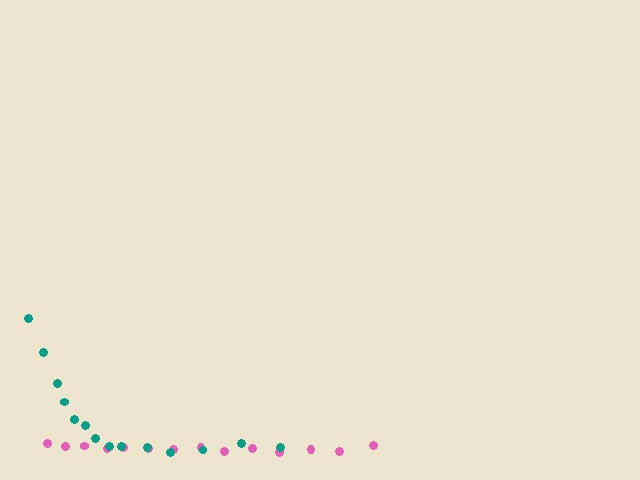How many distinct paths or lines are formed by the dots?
There are 2 distinct paths.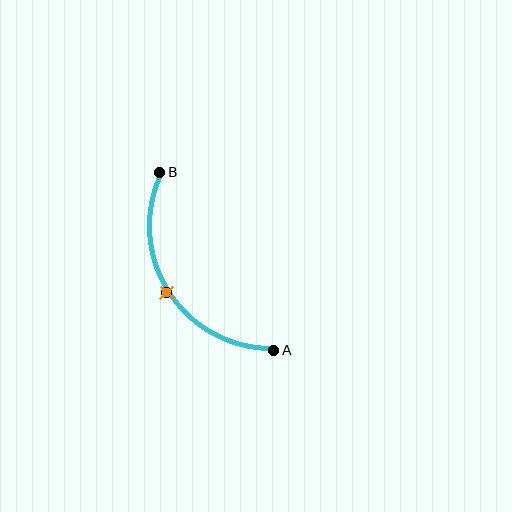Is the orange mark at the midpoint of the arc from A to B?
Yes. The orange mark lies on the arc at equal arc-length from both A and B — it is the arc midpoint.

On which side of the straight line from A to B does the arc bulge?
The arc bulges to the left of the straight line connecting A and B.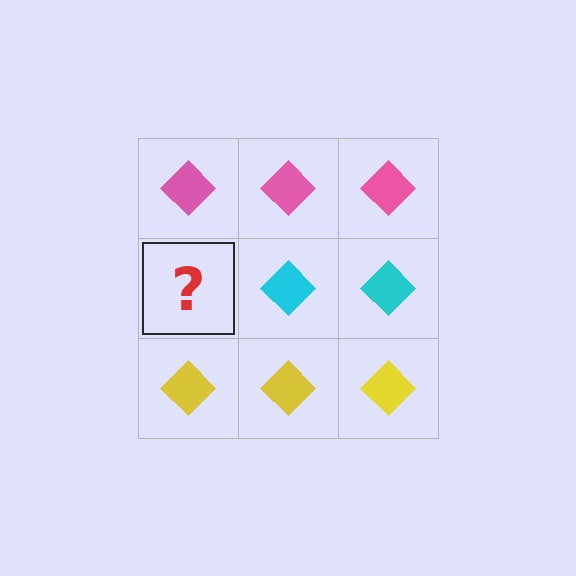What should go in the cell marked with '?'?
The missing cell should contain a cyan diamond.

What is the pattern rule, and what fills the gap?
The rule is that each row has a consistent color. The gap should be filled with a cyan diamond.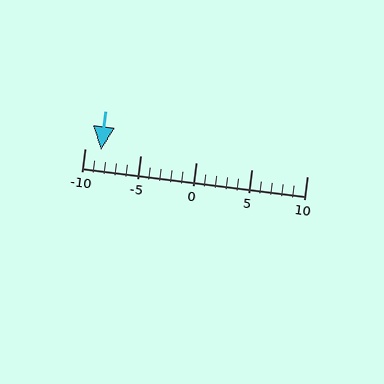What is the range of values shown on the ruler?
The ruler shows values from -10 to 10.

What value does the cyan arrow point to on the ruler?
The cyan arrow points to approximately -8.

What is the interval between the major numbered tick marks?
The major tick marks are spaced 5 units apart.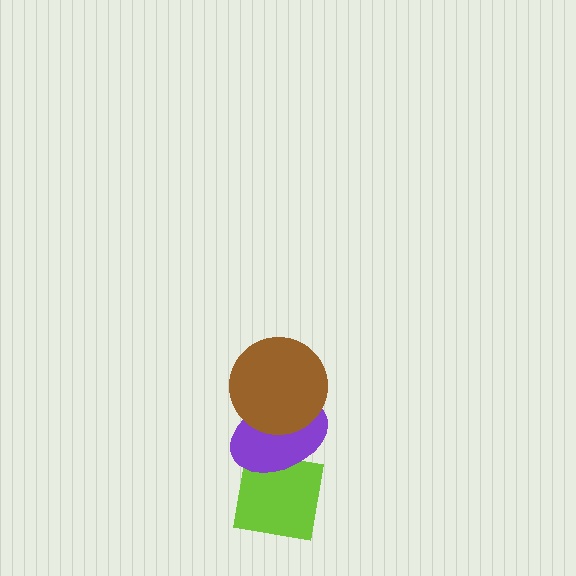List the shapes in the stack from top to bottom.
From top to bottom: the brown circle, the purple ellipse, the lime square.